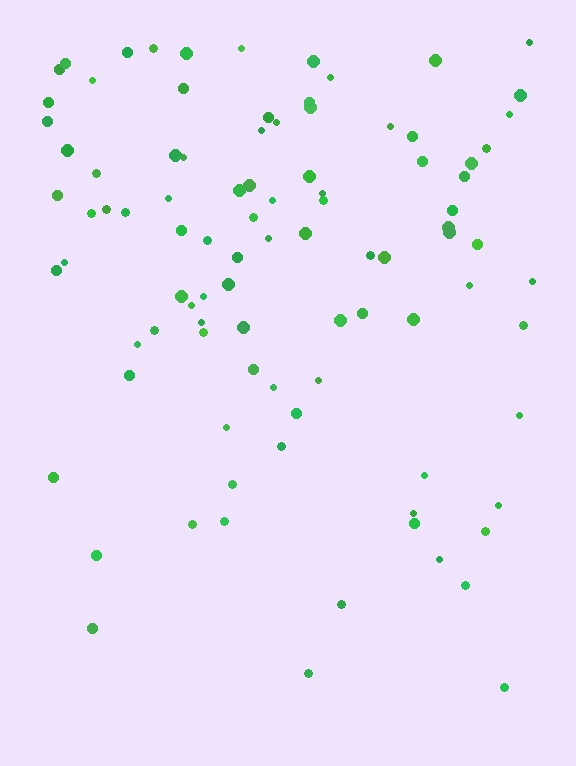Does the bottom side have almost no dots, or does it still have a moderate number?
Still a moderate number, just noticeably fewer than the top.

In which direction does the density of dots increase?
From bottom to top, with the top side densest.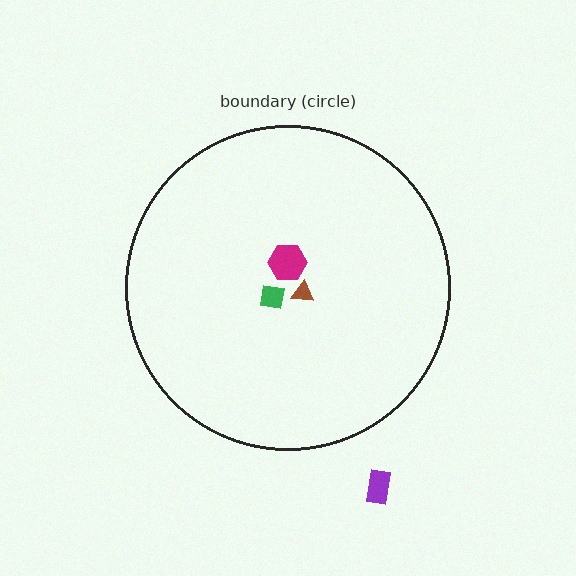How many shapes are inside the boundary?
3 inside, 1 outside.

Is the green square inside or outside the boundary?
Inside.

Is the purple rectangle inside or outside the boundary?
Outside.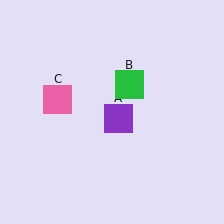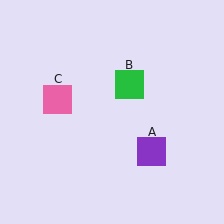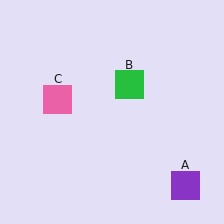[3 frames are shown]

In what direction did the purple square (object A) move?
The purple square (object A) moved down and to the right.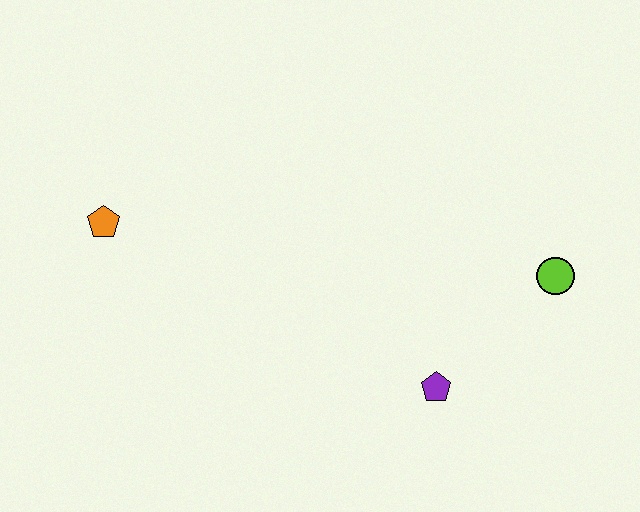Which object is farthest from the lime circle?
The orange pentagon is farthest from the lime circle.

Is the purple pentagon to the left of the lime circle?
Yes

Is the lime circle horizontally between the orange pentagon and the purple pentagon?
No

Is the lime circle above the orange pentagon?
No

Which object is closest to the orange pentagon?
The purple pentagon is closest to the orange pentagon.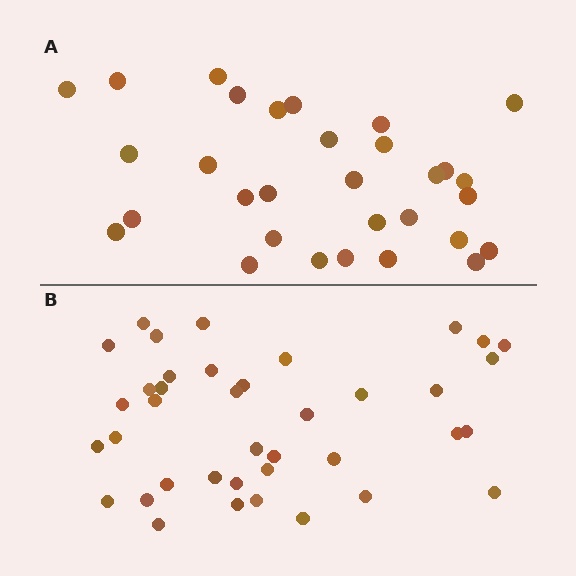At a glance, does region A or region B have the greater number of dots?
Region B (the bottom region) has more dots.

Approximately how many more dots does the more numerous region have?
Region B has roughly 8 or so more dots than region A.